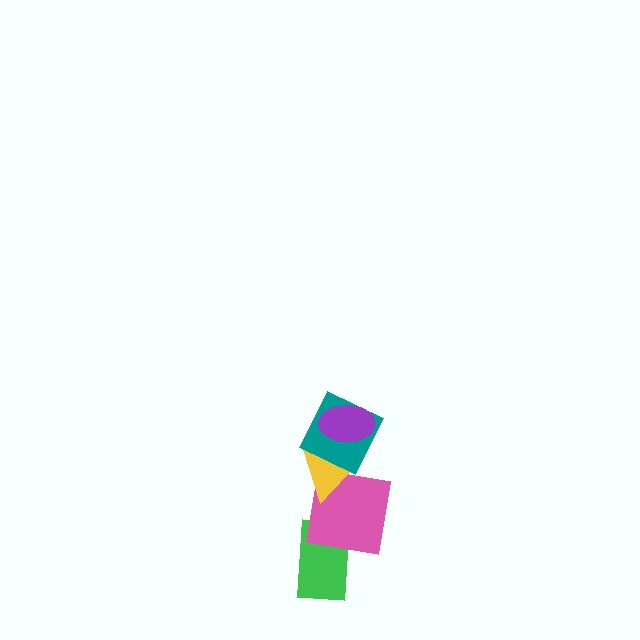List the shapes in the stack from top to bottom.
From top to bottom: the purple ellipse, the teal square, the yellow triangle, the pink square, the green rectangle.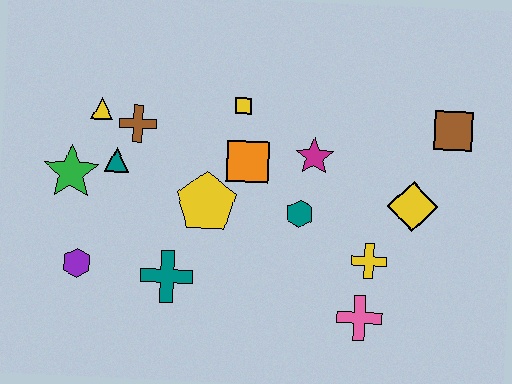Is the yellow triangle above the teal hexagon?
Yes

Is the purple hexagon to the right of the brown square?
No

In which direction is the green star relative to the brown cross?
The green star is to the left of the brown cross.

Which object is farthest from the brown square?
The purple hexagon is farthest from the brown square.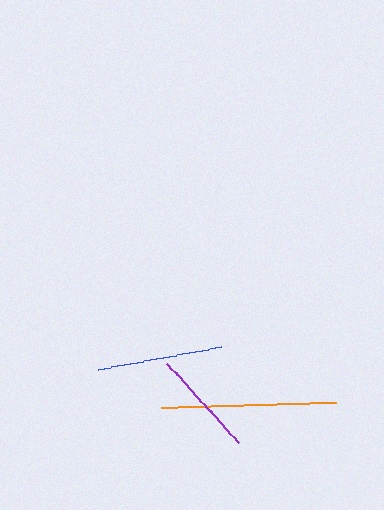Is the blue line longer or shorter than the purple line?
The blue line is longer than the purple line.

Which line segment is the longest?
The orange line is the longest at approximately 175 pixels.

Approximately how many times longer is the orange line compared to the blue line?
The orange line is approximately 1.4 times the length of the blue line.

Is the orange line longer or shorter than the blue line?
The orange line is longer than the blue line.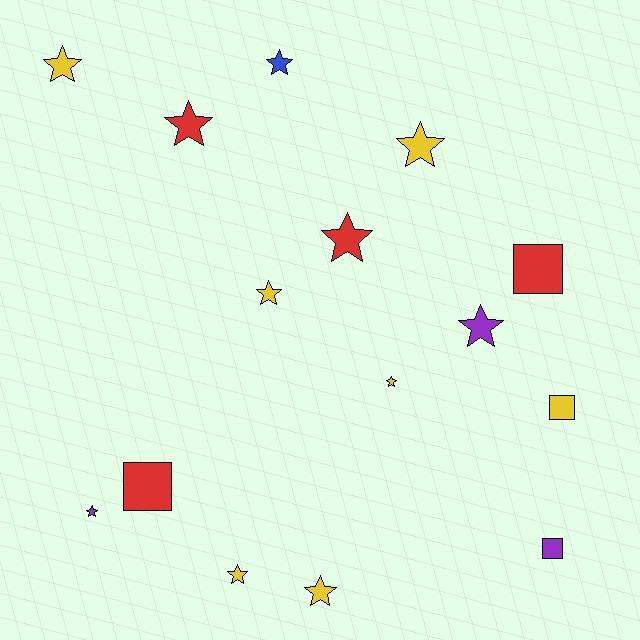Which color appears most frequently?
Yellow, with 7 objects.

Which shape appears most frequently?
Star, with 11 objects.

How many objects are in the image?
There are 15 objects.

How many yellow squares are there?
There is 1 yellow square.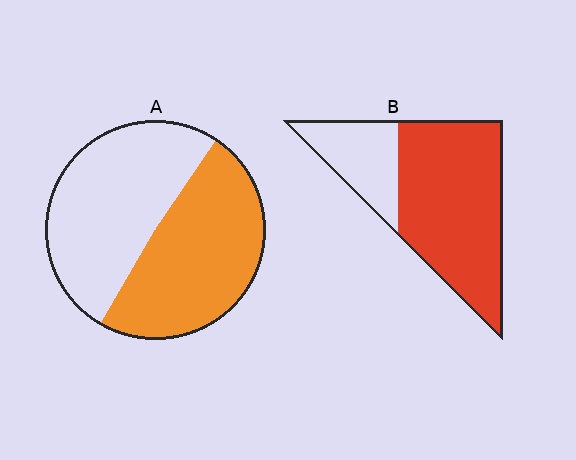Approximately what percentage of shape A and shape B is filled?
A is approximately 50% and B is approximately 75%.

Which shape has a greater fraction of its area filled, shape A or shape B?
Shape B.